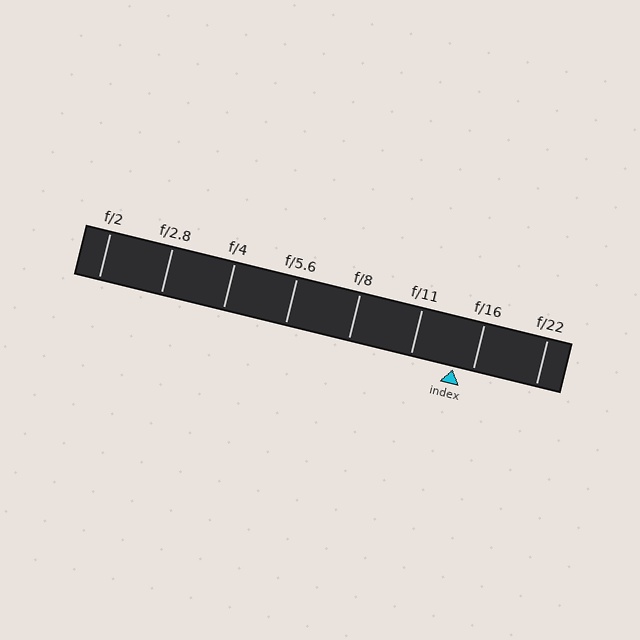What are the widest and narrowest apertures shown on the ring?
The widest aperture shown is f/2 and the narrowest is f/22.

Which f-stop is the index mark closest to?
The index mark is closest to f/16.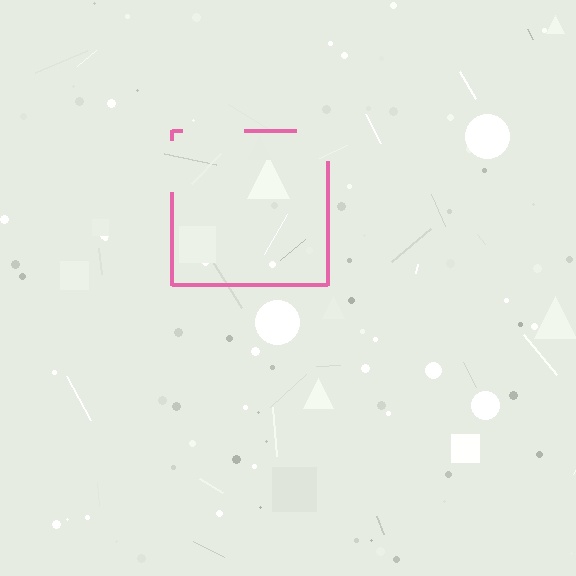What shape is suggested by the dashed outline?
The dashed outline suggests a square.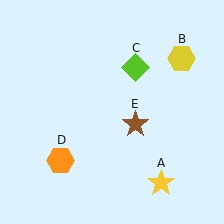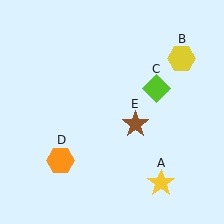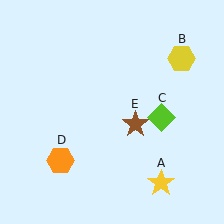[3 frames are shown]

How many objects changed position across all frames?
1 object changed position: lime diamond (object C).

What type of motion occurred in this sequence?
The lime diamond (object C) rotated clockwise around the center of the scene.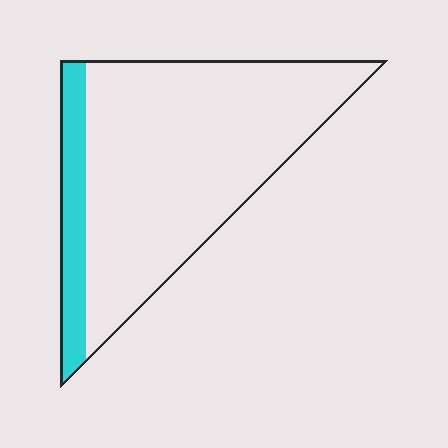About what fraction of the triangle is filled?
About one sixth (1/6).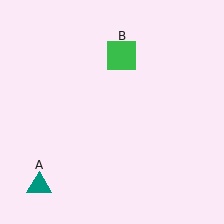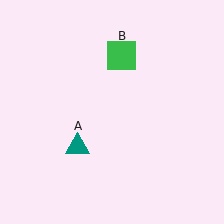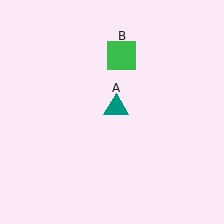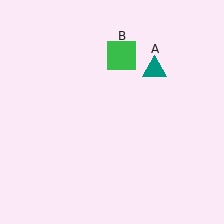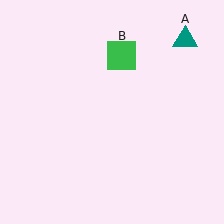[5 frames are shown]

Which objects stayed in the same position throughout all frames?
Green square (object B) remained stationary.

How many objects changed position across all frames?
1 object changed position: teal triangle (object A).